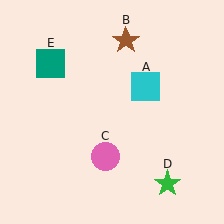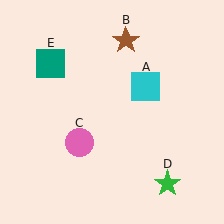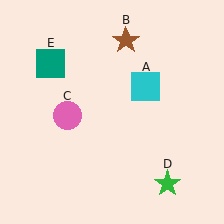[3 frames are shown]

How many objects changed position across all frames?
1 object changed position: pink circle (object C).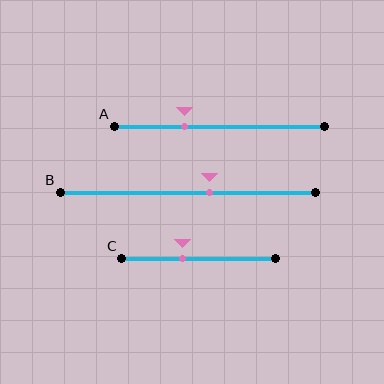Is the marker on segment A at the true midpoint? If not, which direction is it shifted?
No, the marker on segment A is shifted to the left by about 17% of the segment length.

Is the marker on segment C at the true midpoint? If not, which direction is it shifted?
No, the marker on segment C is shifted to the left by about 11% of the segment length.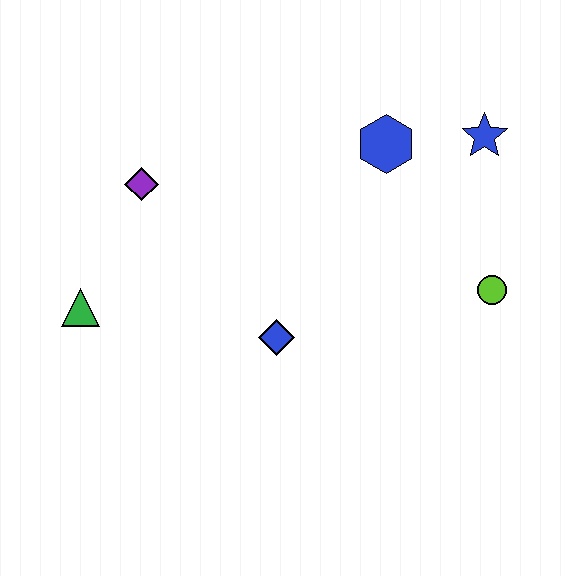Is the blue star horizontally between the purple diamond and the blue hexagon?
No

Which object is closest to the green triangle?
The purple diamond is closest to the green triangle.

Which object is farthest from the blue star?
The green triangle is farthest from the blue star.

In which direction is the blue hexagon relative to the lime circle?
The blue hexagon is above the lime circle.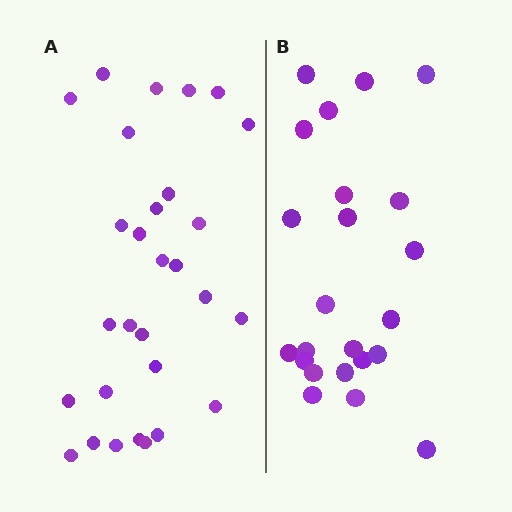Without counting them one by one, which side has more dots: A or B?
Region A (the left region) has more dots.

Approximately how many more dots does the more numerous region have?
Region A has about 6 more dots than region B.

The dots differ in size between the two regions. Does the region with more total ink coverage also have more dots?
No. Region B has more total ink coverage because its dots are larger, but region A actually contains more individual dots. Total area can be misleading — the number of items is what matters here.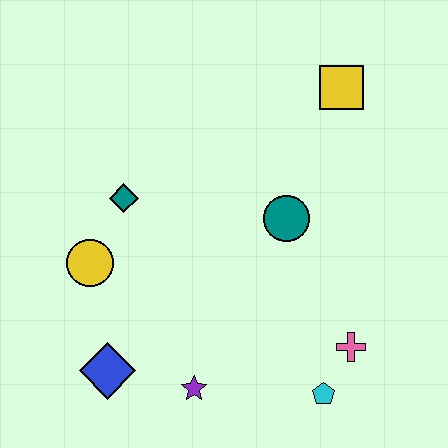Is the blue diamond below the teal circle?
Yes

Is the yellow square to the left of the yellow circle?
No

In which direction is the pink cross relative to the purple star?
The pink cross is to the right of the purple star.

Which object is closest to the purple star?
The blue diamond is closest to the purple star.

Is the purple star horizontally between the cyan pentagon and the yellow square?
No